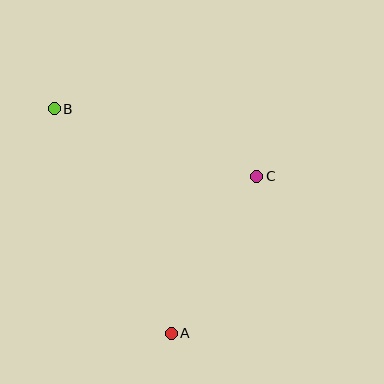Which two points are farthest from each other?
Points A and B are farthest from each other.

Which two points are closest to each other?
Points A and C are closest to each other.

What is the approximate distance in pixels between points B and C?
The distance between B and C is approximately 213 pixels.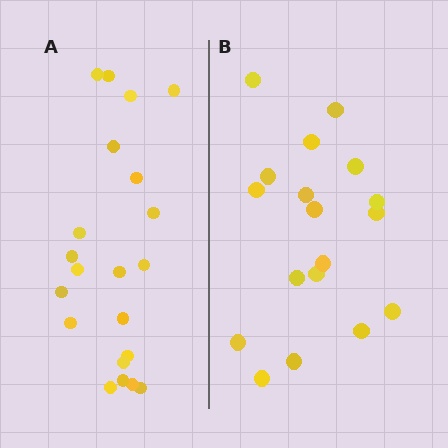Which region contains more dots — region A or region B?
Region A (the left region) has more dots.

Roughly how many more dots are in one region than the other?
Region A has just a few more — roughly 2 or 3 more dots than region B.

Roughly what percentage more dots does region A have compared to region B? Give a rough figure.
About 15% more.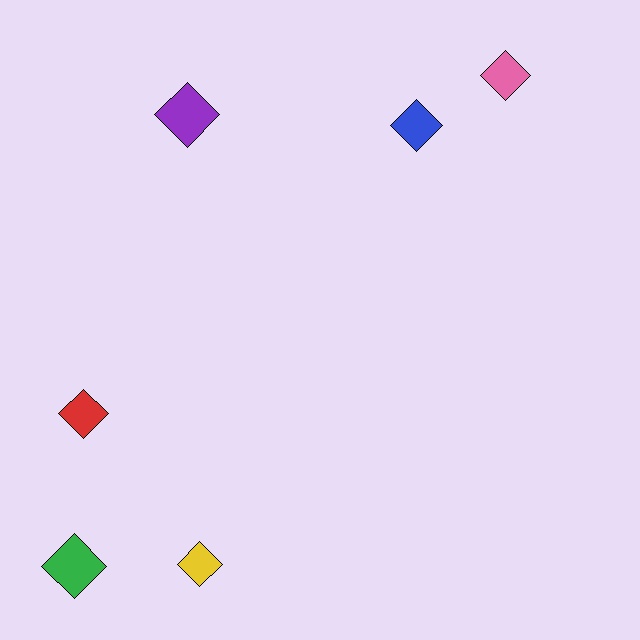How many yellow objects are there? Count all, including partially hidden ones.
There is 1 yellow object.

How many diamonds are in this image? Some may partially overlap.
There are 6 diamonds.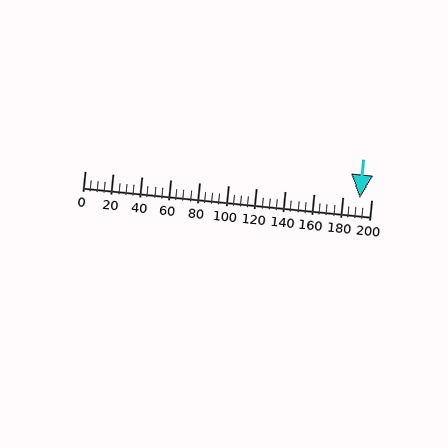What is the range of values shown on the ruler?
The ruler shows values from 0 to 200.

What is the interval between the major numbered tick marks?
The major tick marks are spaced 20 units apart.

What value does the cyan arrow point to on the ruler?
The cyan arrow points to approximately 192.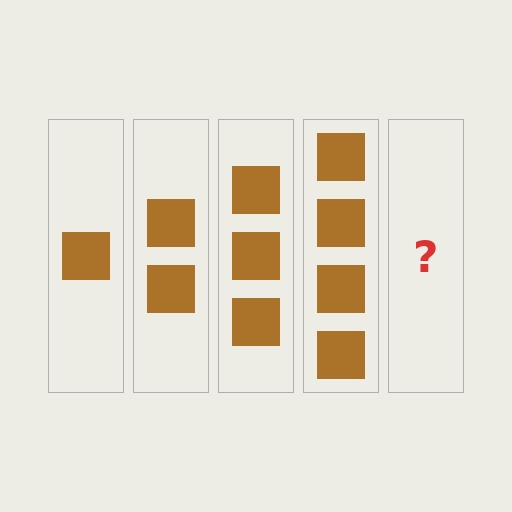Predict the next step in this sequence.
The next step is 5 squares.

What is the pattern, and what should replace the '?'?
The pattern is that each step adds one more square. The '?' should be 5 squares.